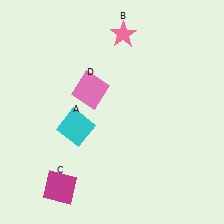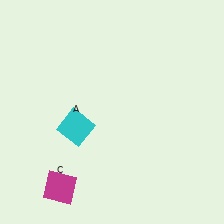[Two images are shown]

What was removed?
The pink square (D), the pink star (B) were removed in Image 2.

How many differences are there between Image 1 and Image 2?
There are 2 differences between the two images.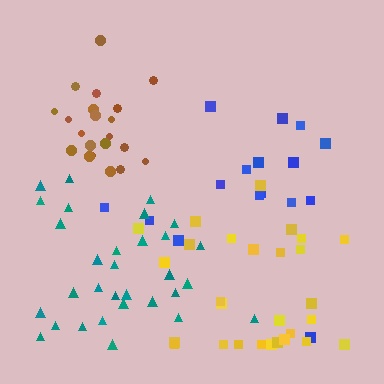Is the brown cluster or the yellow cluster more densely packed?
Brown.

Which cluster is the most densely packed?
Brown.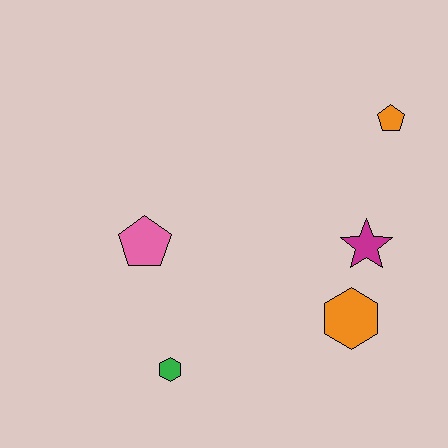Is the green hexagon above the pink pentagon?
No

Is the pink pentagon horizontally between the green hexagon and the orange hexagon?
No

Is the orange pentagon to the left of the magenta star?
No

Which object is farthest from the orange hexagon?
The pink pentagon is farthest from the orange hexagon.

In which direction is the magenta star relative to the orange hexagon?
The magenta star is above the orange hexagon.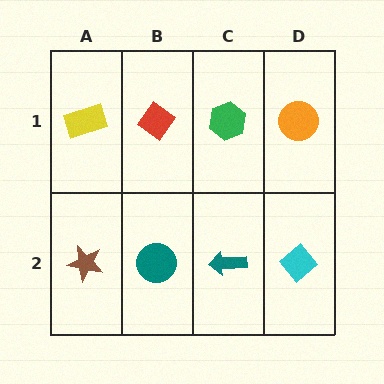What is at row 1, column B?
A red diamond.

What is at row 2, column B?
A teal circle.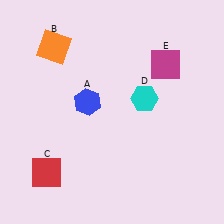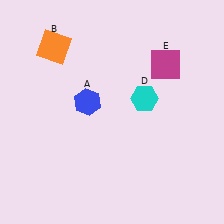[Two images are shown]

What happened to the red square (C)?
The red square (C) was removed in Image 2. It was in the bottom-left area of Image 1.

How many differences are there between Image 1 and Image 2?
There is 1 difference between the two images.